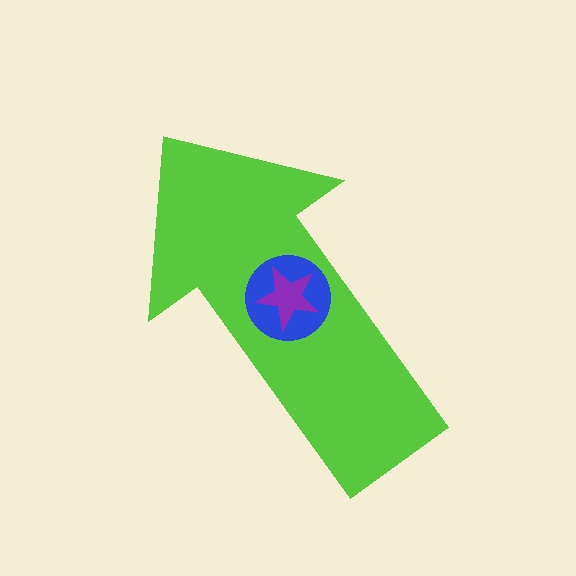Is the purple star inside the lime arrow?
Yes.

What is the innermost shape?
The purple star.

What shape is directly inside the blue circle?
The purple star.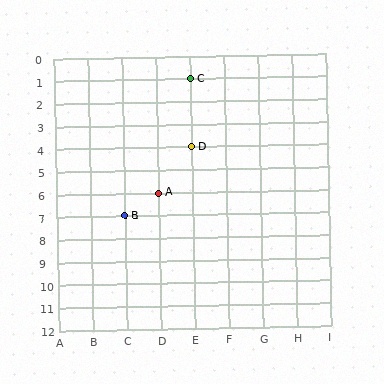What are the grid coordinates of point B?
Point B is at grid coordinates (C, 7).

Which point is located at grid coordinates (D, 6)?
Point A is at (D, 6).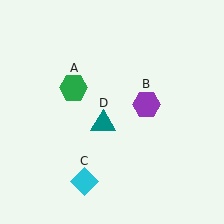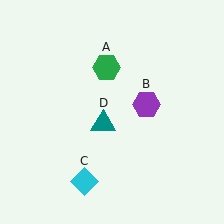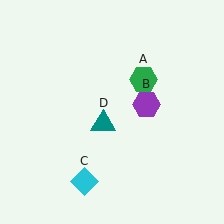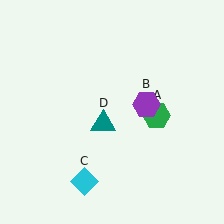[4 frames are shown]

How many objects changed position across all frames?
1 object changed position: green hexagon (object A).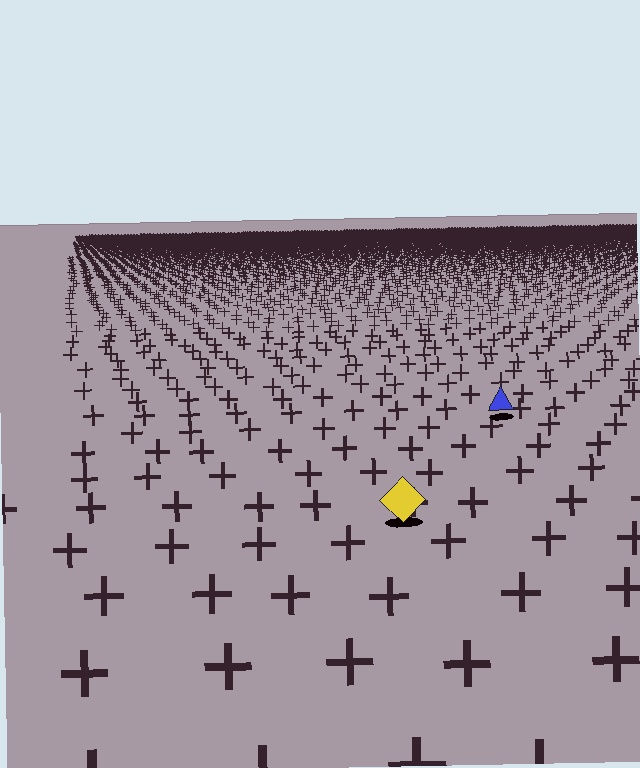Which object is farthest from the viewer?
The blue triangle is farthest from the viewer. It appears smaller and the ground texture around it is denser.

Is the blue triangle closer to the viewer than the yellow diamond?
No. The yellow diamond is closer — you can tell from the texture gradient: the ground texture is coarser near it.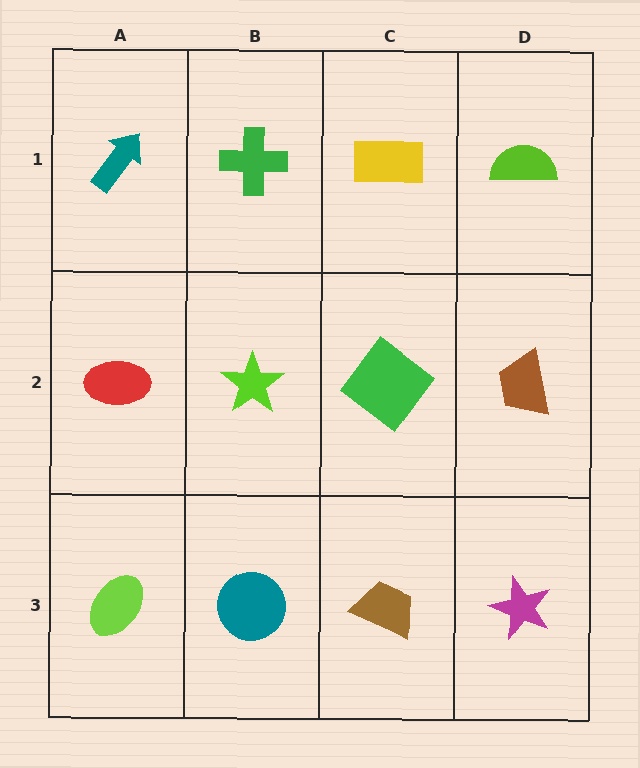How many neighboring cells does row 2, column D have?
3.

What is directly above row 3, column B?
A lime star.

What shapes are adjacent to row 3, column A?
A red ellipse (row 2, column A), a teal circle (row 3, column B).